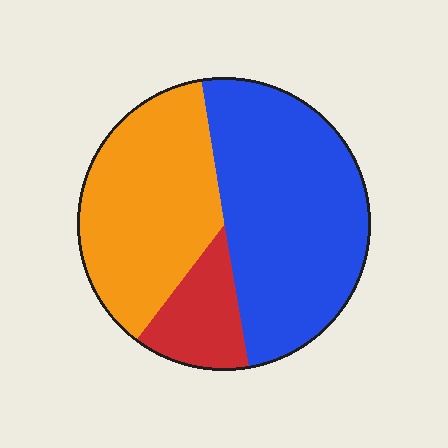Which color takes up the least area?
Red, at roughly 15%.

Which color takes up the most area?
Blue, at roughly 50%.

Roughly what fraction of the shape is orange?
Orange covers about 35% of the shape.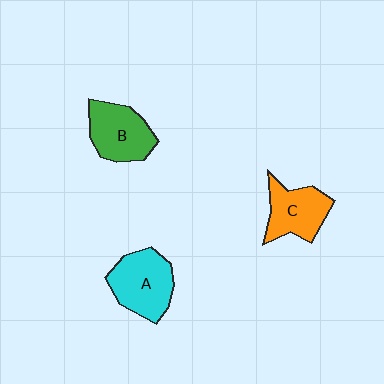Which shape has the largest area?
Shape A (cyan).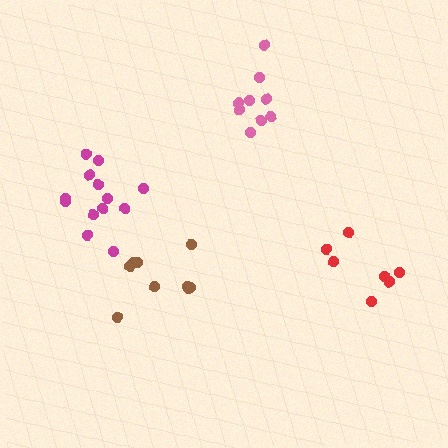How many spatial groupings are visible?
There are 4 spatial groupings.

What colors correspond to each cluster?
The clusters are colored: pink, magenta, brown, red.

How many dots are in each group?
Group 1: 9 dots, Group 2: 13 dots, Group 3: 9 dots, Group 4: 7 dots (38 total).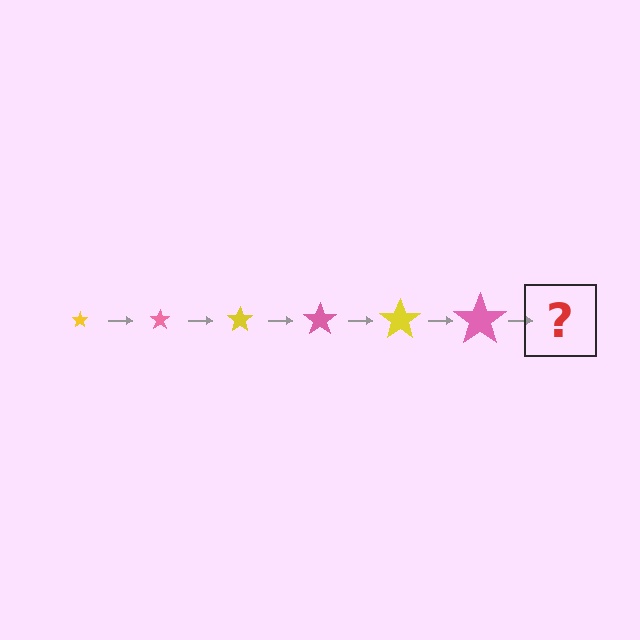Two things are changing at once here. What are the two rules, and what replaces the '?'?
The two rules are that the star grows larger each step and the color cycles through yellow and pink. The '?' should be a yellow star, larger than the previous one.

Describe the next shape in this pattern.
It should be a yellow star, larger than the previous one.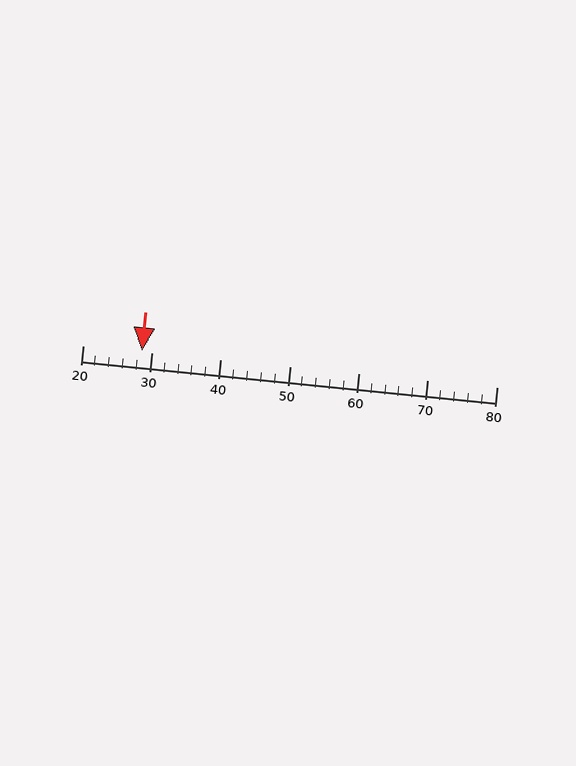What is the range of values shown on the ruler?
The ruler shows values from 20 to 80.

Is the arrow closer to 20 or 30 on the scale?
The arrow is closer to 30.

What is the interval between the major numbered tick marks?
The major tick marks are spaced 10 units apart.